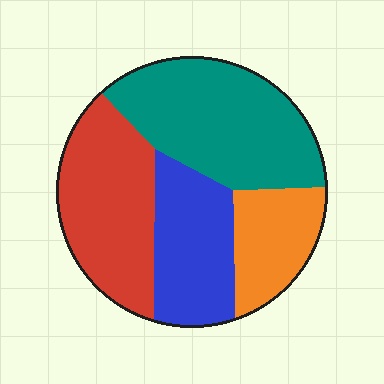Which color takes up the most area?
Teal, at roughly 35%.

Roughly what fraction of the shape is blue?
Blue takes up between a sixth and a third of the shape.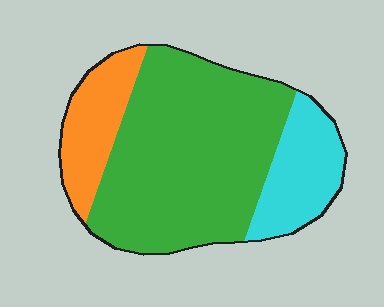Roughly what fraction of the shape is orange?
Orange takes up about one sixth (1/6) of the shape.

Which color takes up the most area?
Green, at roughly 65%.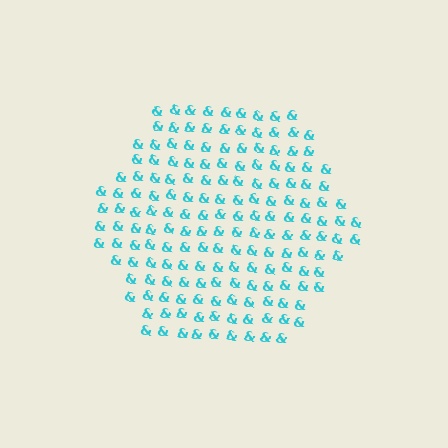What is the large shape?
The large shape is a hexagon.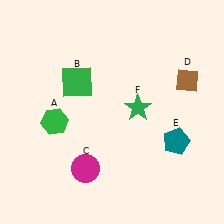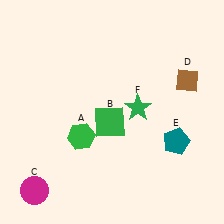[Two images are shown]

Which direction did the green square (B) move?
The green square (B) moved down.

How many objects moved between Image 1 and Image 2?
3 objects moved between the two images.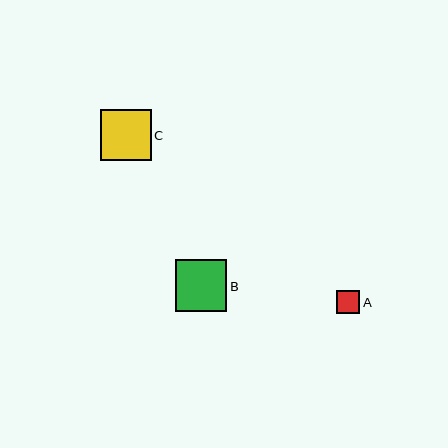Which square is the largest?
Square B is the largest with a size of approximately 52 pixels.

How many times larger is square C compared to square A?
Square C is approximately 2.2 times the size of square A.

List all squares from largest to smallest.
From largest to smallest: B, C, A.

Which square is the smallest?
Square A is the smallest with a size of approximately 23 pixels.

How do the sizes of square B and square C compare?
Square B and square C are approximately the same size.